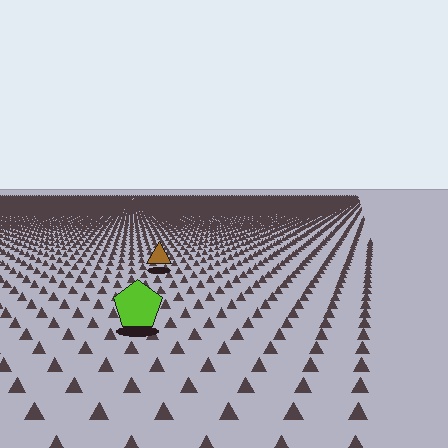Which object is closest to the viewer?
The lime pentagon is closest. The texture marks near it are larger and more spread out.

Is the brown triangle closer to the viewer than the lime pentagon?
No. The lime pentagon is closer — you can tell from the texture gradient: the ground texture is coarser near it.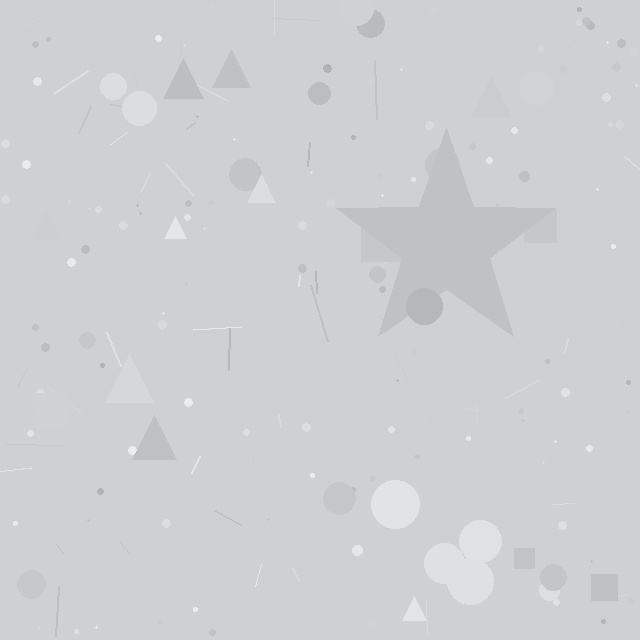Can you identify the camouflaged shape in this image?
The camouflaged shape is a star.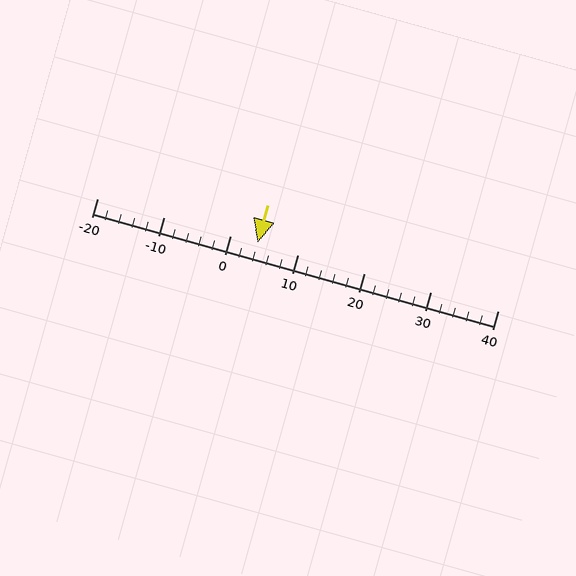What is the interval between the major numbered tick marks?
The major tick marks are spaced 10 units apart.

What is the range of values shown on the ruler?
The ruler shows values from -20 to 40.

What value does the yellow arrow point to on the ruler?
The yellow arrow points to approximately 4.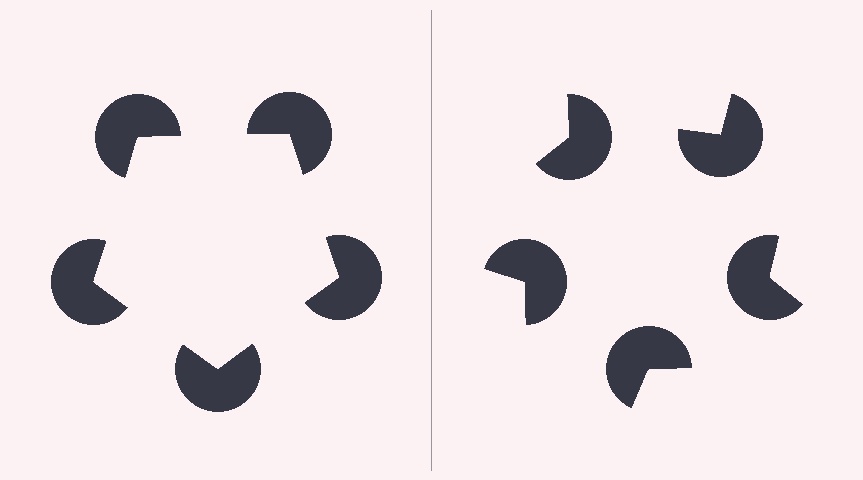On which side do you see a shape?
An illusory pentagon appears on the left side. On the right side the wedge cuts are rotated, so no coherent shape forms.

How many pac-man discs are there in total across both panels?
10 — 5 on each side.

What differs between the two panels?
The pac-man discs are positioned identically on both sides; only the wedge orientations differ. On the left they align to a pentagon; on the right they are misaligned.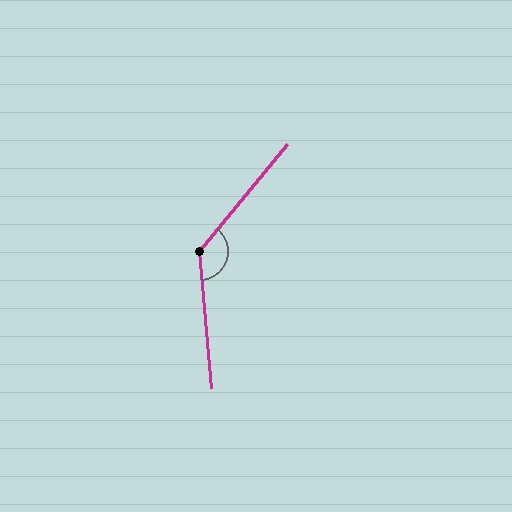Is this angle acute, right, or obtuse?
It is obtuse.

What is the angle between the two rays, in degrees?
Approximately 136 degrees.